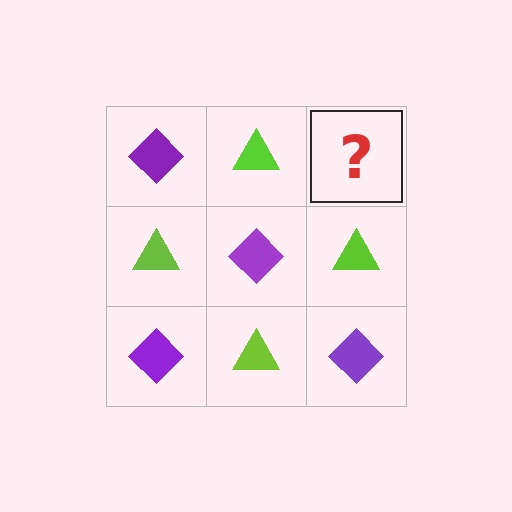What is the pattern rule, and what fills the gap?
The rule is that it alternates purple diamond and lime triangle in a checkerboard pattern. The gap should be filled with a purple diamond.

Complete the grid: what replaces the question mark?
The question mark should be replaced with a purple diamond.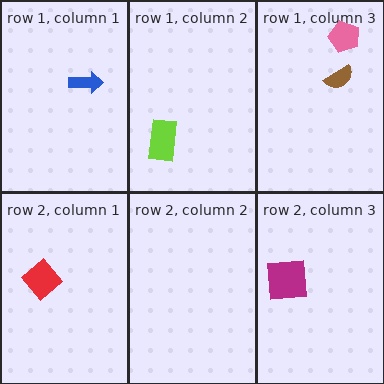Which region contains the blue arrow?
The row 1, column 1 region.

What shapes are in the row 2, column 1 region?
The red diamond.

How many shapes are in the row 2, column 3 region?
1.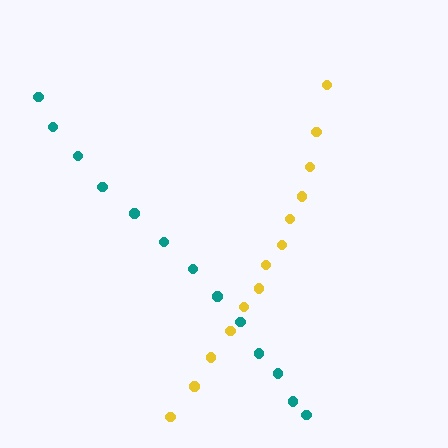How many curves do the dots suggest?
There are 2 distinct paths.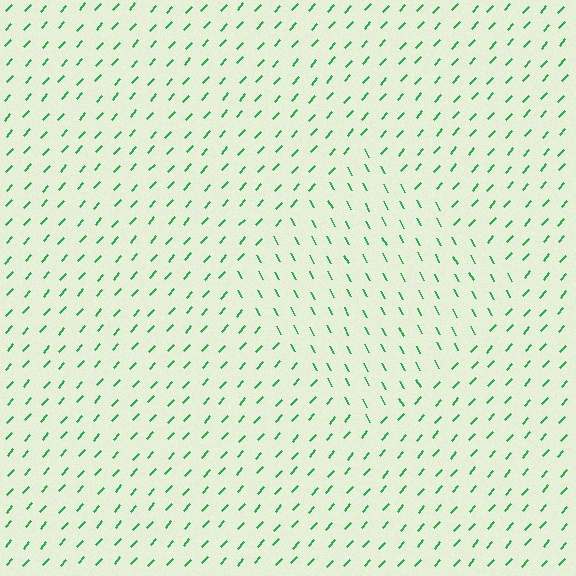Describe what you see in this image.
The image is filled with small green line segments. A diamond region in the image has lines oriented differently from the surrounding lines, creating a visible texture boundary.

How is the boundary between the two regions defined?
The boundary is defined purely by a change in line orientation (approximately 70 degrees difference). All lines are the same color and thickness.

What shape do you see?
I see a diamond.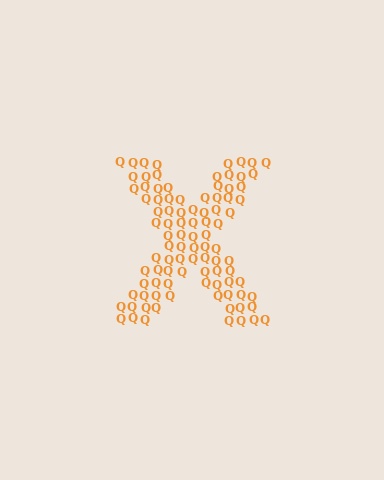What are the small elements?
The small elements are letter Q's.